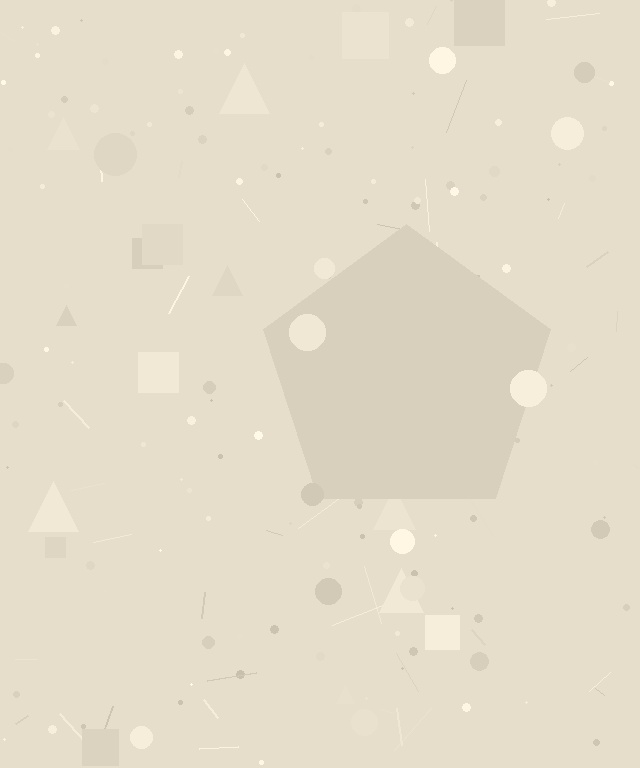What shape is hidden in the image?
A pentagon is hidden in the image.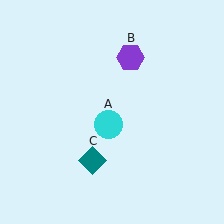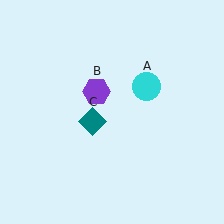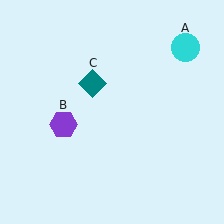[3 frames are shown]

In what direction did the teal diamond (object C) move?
The teal diamond (object C) moved up.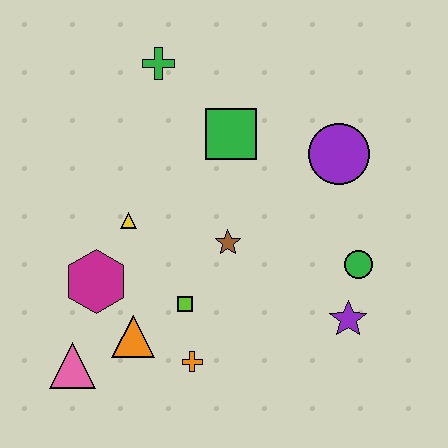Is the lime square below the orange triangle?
No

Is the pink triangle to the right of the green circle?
No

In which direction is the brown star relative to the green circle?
The brown star is to the left of the green circle.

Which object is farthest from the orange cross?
The green cross is farthest from the orange cross.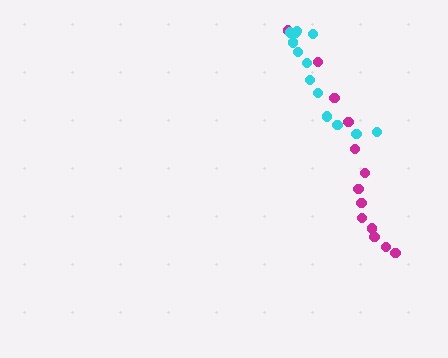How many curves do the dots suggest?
There are 2 distinct paths.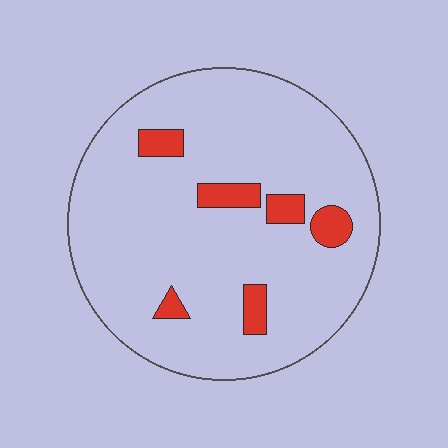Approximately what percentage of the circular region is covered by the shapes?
Approximately 10%.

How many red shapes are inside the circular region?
6.